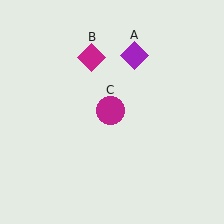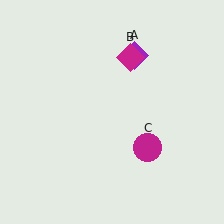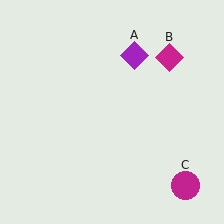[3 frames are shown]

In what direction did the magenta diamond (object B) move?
The magenta diamond (object B) moved right.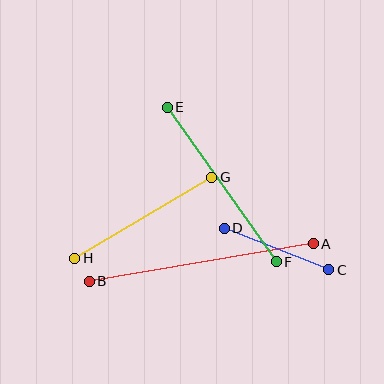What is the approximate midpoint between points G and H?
The midpoint is at approximately (143, 218) pixels.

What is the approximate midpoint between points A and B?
The midpoint is at approximately (201, 263) pixels.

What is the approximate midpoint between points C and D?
The midpoint is at approximately (277, 249) pixels.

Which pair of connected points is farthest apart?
Points A and B are farthest apart.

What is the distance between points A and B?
The distance is approximately 227 pixels.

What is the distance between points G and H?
The distance is approximately 159 pixels.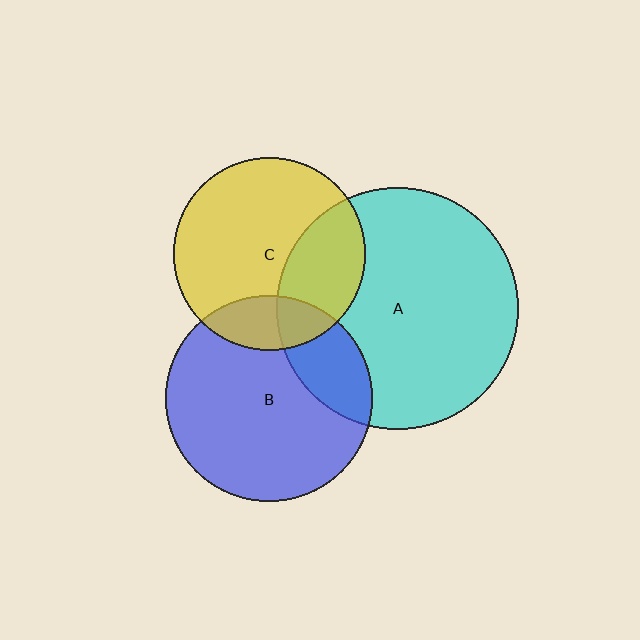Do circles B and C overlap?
Yes.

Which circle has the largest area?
Circle A (cyan).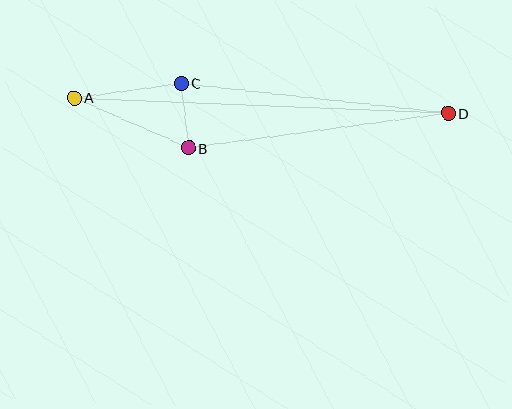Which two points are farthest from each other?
Points A and D are farthest from each other.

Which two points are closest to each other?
Points B and C are closest to each other.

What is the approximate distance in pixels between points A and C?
The distance between A and C is approximately 108 pixels.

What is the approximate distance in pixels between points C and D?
The distance between C and D is approximately 268 pixels.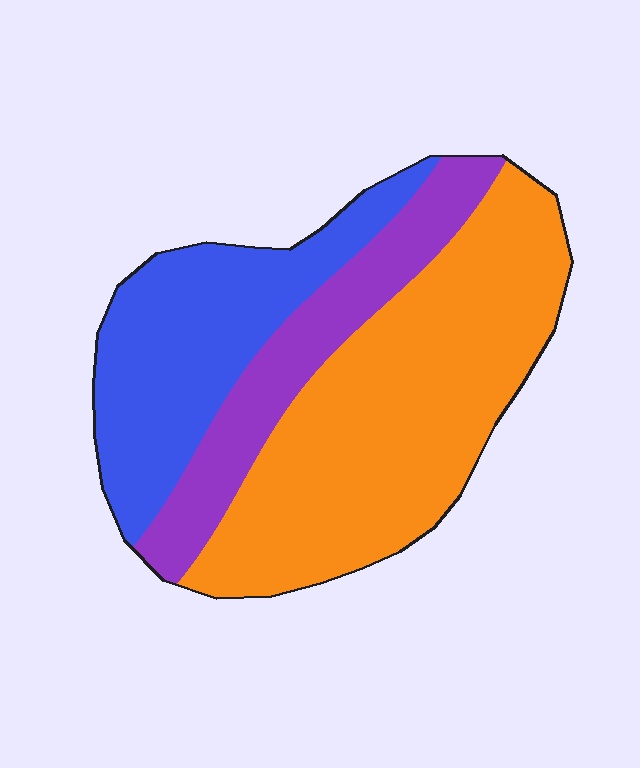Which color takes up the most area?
Orange, at roughly 50%.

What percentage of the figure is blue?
Blue covers 29% of the figure.